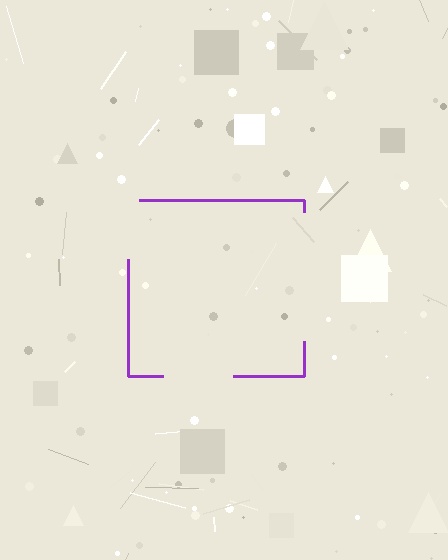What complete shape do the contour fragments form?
The contour fragments form a square.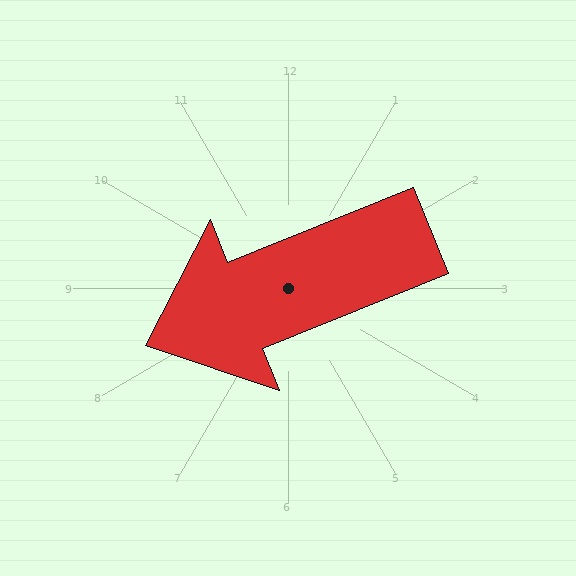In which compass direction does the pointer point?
West.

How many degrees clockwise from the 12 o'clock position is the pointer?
Approximately 248 degrees.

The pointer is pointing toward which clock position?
Roughly 8 o'clock.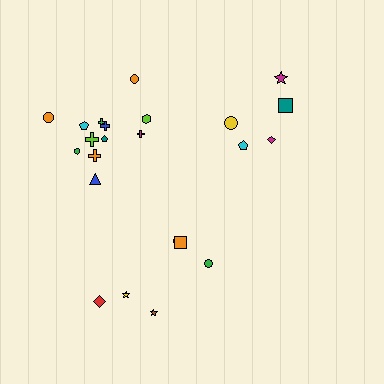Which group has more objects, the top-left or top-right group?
The top-left group.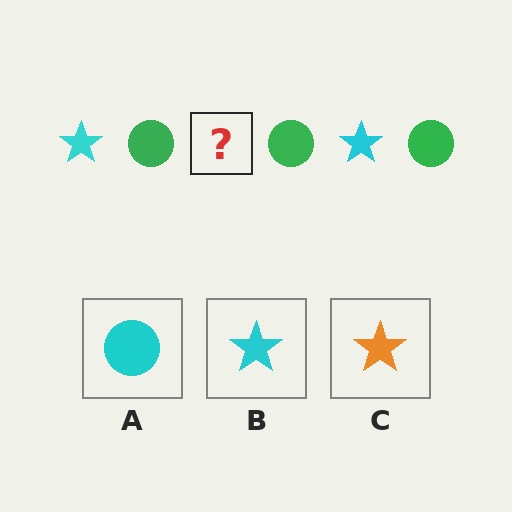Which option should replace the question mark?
Option B.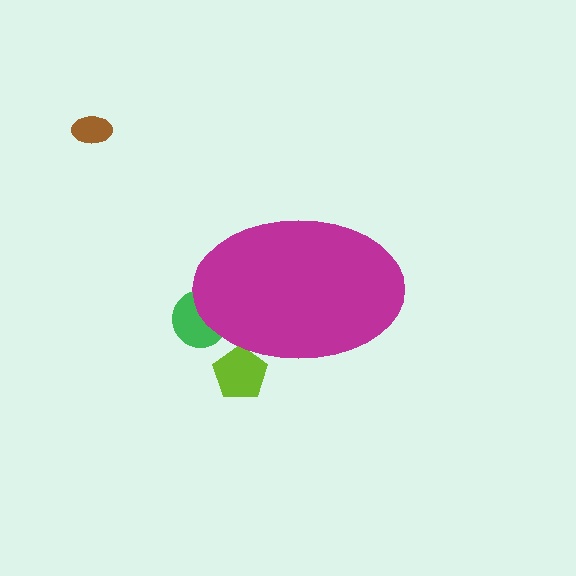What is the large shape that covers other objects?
A magenta ellipse.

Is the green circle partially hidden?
Yes, the green circle is partially hidden behind the magenta ellipse.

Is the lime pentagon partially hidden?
Yes, the lime pentagon is partially hidden behind the magenta ellipse.